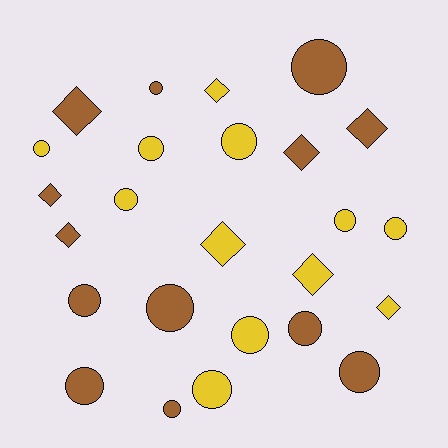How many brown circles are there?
There are 8 brown circles.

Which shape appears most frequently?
Circle, with 16 objects.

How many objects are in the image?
There are 25 objects.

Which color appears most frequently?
Brown, with 13 objects.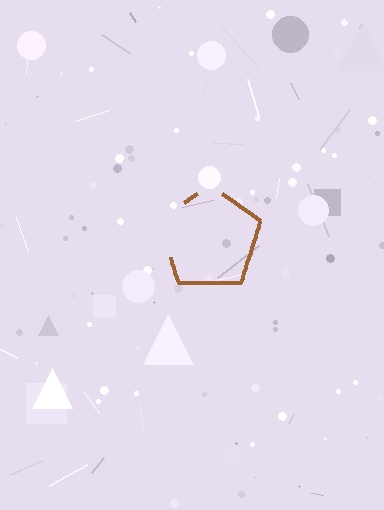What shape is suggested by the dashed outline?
The dashed outline suggests a pentagon.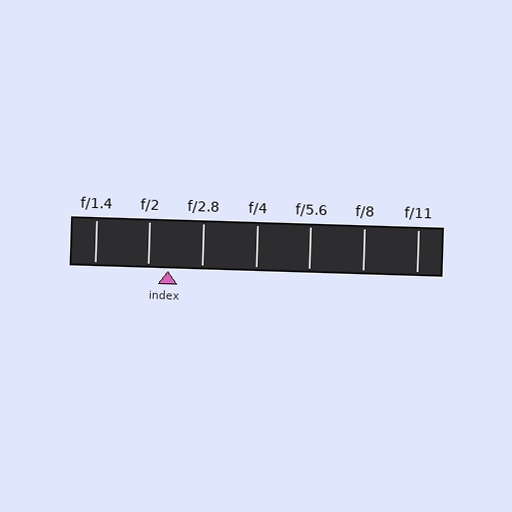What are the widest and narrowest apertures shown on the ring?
The widest aperture shown is f/1.4 and the narrowest is f/11.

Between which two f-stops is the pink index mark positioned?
The index mark is between f/2 and f/2.8.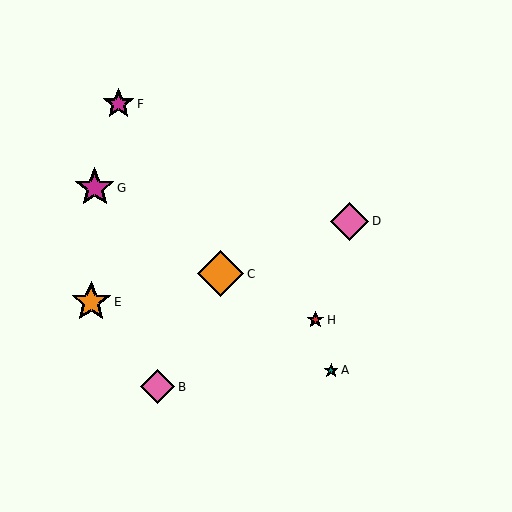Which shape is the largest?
The orange diamond (labeled C) is the largest.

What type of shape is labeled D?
Shape D is a pink diamond.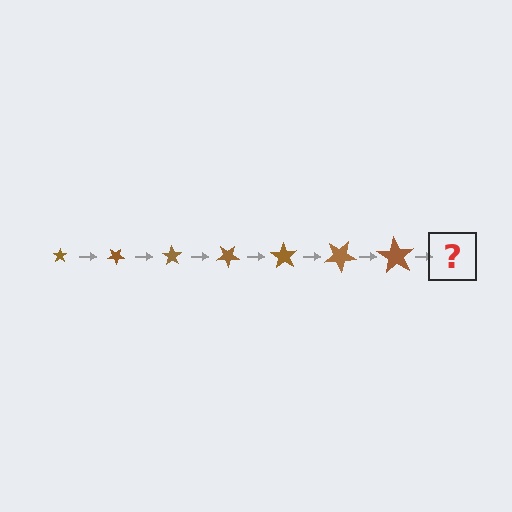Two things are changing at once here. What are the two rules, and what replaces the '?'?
The two rules are that the star grows larger each step and it rotates 35 degrees each step. The '?' should be a star, larger than the previous one and rotated 245 degrees from the start.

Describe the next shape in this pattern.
It should be a star, larger than the previous one and rotated 245 degrees from the start.